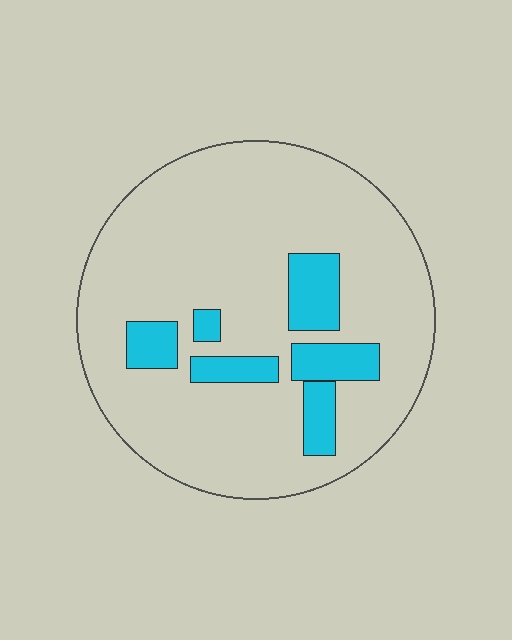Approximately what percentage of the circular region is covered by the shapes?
Approximately 15%.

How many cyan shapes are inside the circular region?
6.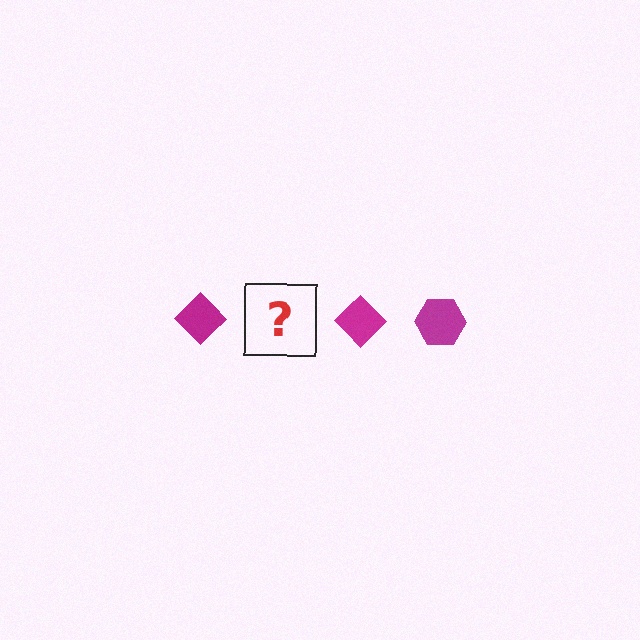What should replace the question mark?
The question mark should be replaced with a magenta hexagon.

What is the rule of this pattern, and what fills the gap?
The rule is that the pattern cycles through diamond, hexagon shapes in magenta. The gap should be filled with a magenta hexagon.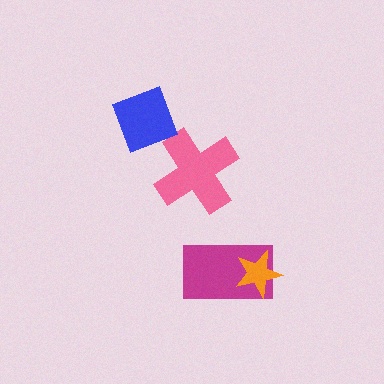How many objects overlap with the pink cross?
0 objects overlap with the pink cross.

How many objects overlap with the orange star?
1 object overlaps with the orange star.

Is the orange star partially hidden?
No, no other shape covers it.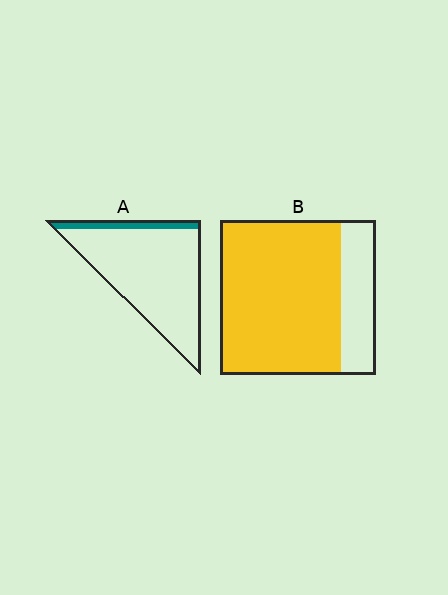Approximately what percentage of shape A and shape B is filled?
A is approximately 10% and B is approximately 80%.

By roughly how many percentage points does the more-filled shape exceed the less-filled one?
By roughly 65 percentage points (B over A).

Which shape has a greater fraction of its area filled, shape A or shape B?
Shape B.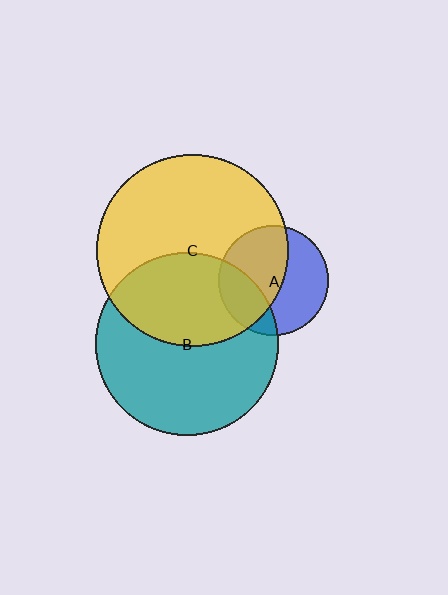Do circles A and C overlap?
Yes.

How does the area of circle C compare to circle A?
Approximately 3.0 times.